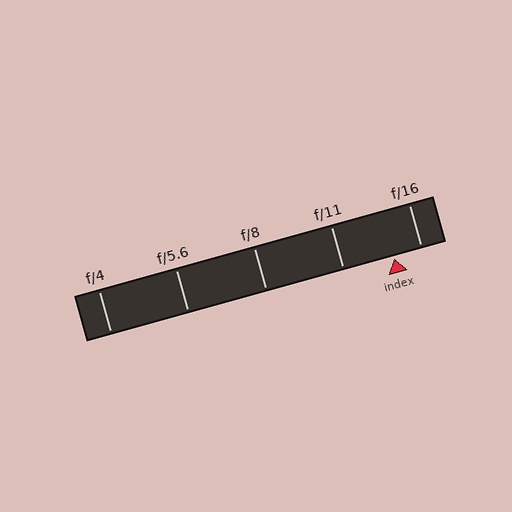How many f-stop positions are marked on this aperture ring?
There are 5 f-stop positions marked.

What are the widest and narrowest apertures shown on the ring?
The widest aperture shown is f/4 and the narrowest is f/16.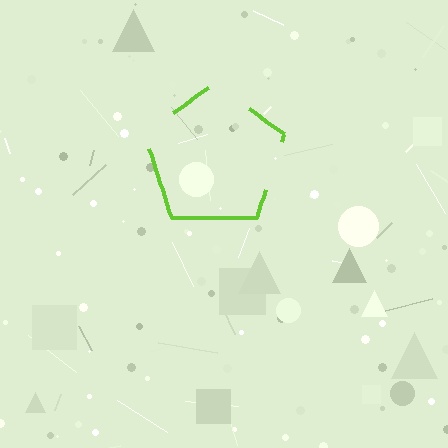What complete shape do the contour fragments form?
The contour fragments form a pentagon.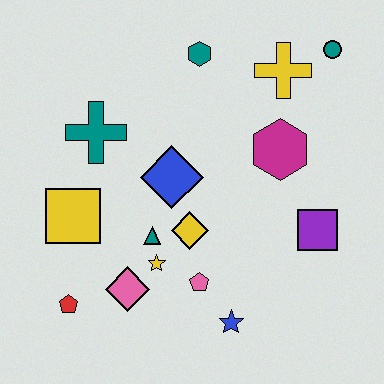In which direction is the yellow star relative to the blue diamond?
The yellow star is below the blue diamond.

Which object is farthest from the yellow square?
The teal circle is farthest from the yellow square.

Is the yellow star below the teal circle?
Yes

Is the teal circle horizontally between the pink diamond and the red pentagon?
No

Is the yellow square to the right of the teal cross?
No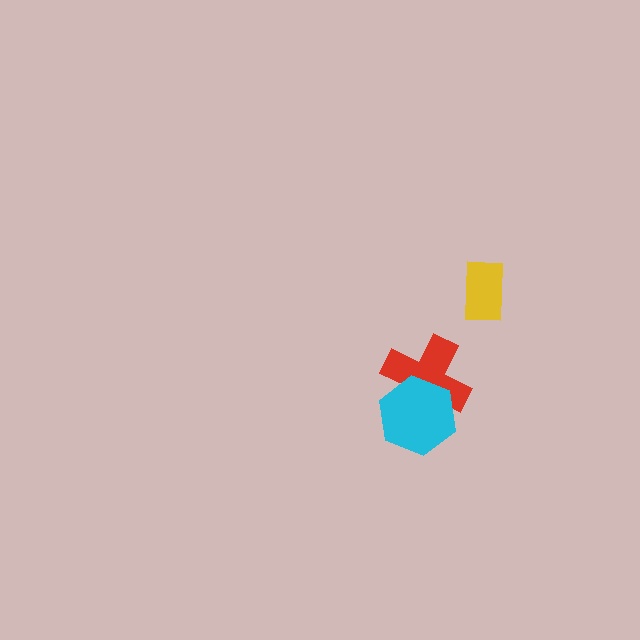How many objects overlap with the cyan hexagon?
1 object overlaps with the cyan hexagon.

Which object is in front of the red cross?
The cyan hexagon is in front of the red cross.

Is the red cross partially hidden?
Yes, it is partially covered by another shape.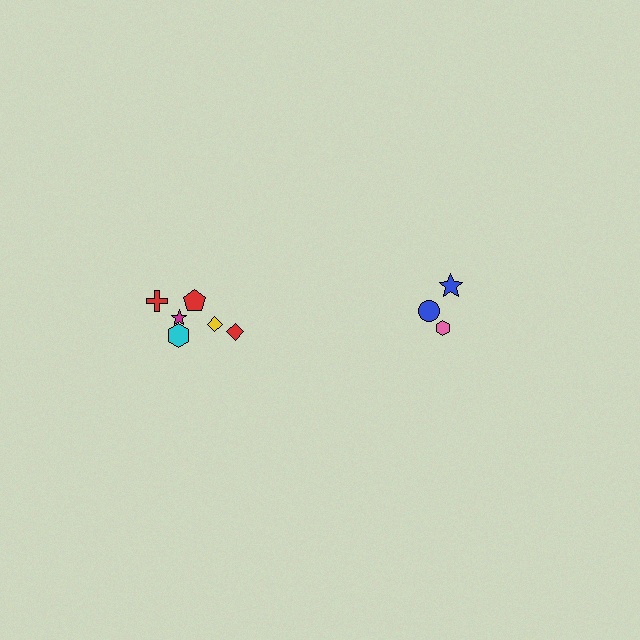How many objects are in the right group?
There are 3 objects.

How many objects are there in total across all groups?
There are 9 objects.